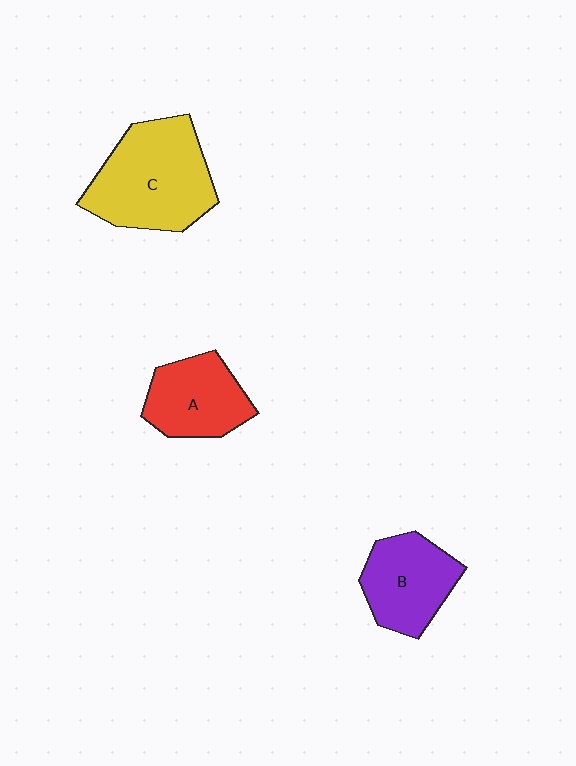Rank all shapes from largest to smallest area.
From largest to smallest: C (yellow), B (purple), A (red).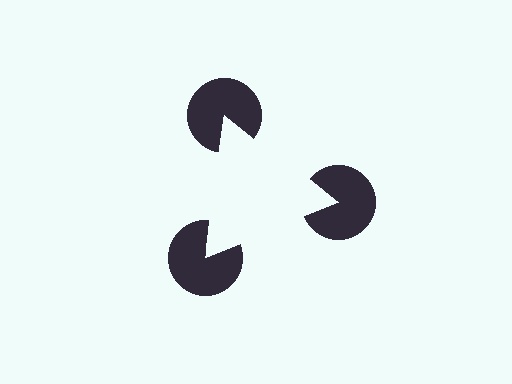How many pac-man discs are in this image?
There are 3 — one at each vertex of the illusory triangle.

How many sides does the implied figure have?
3 sides.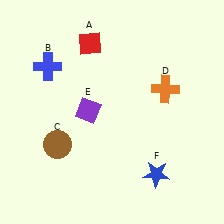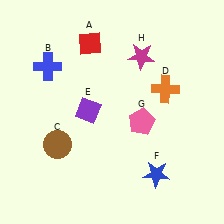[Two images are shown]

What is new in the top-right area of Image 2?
A magenta star (H) was added in the top-right area of Image 2.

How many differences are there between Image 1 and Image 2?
There are 2 differences between the two images.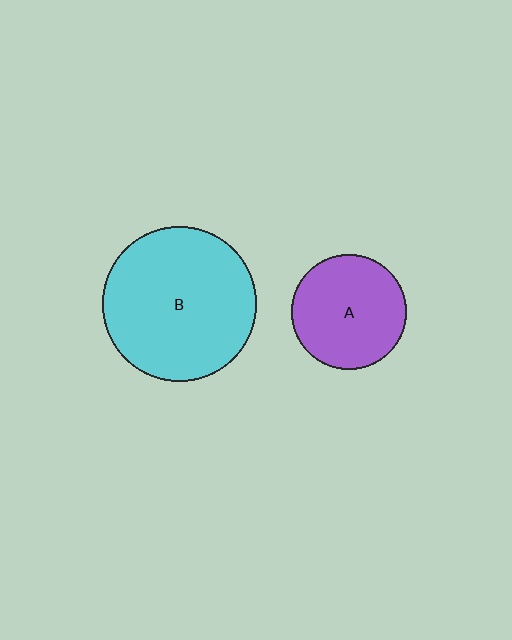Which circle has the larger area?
Circle B (cyan).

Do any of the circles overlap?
No, none of the circles overlap.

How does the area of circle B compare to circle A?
Approximately 1.8 times.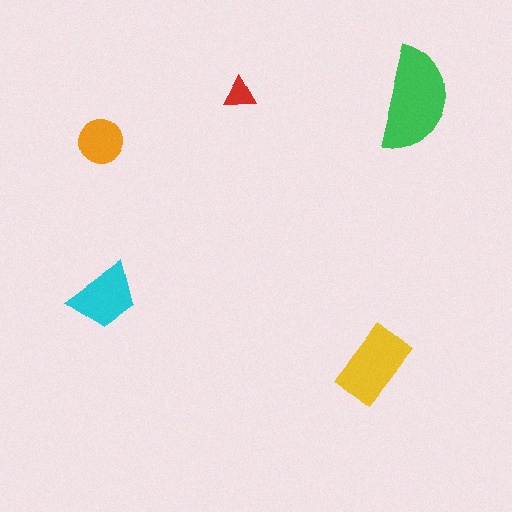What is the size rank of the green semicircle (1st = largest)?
1st.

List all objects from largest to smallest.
The green semicircle, the yellow rectangle, the cyan trapezoid, the orange circle, the red triangle.